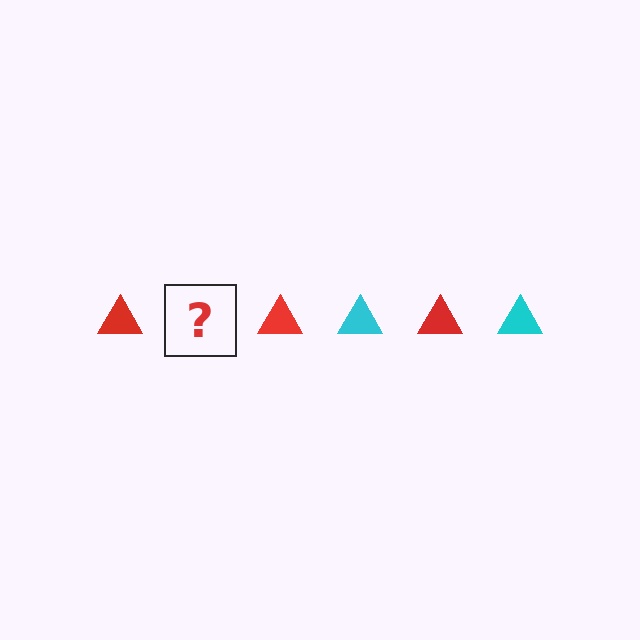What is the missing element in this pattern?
The missing element is a cyan triangle.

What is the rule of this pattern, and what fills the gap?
The rule is that the pattern cycles through red, cyan triangles. The gap should be filled with a cyan triangle.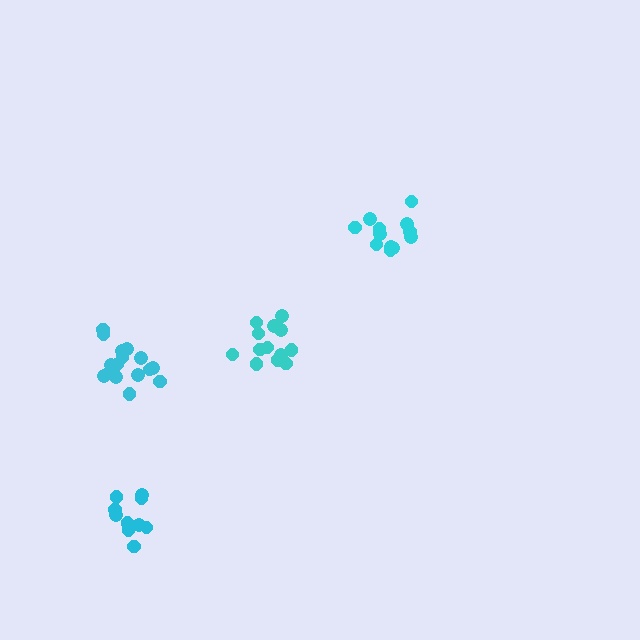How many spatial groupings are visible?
There are 4 spatial groupings.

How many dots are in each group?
Group 1: 14 dots, Group 2: 16 dots, Group 3: 10 dots, Group 4: 12 dots (52 total).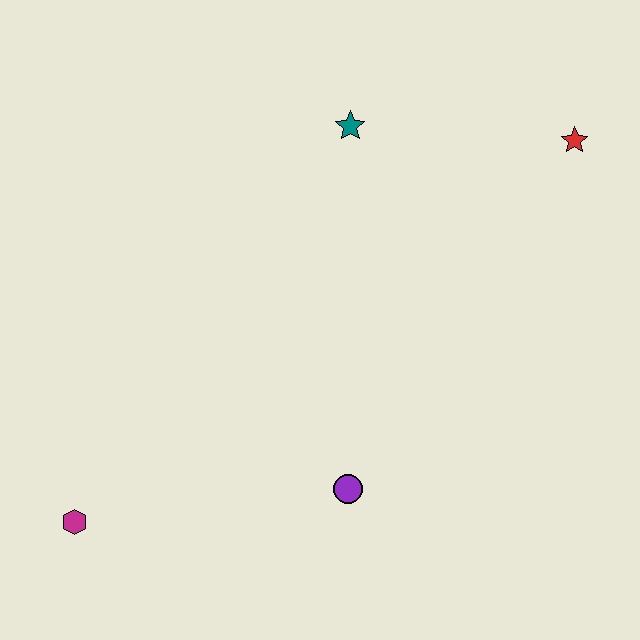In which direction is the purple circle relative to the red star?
The purple circle is below the red star.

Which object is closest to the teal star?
The red star is closest to the teal star.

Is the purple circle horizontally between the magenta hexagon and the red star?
Yes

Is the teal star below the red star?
No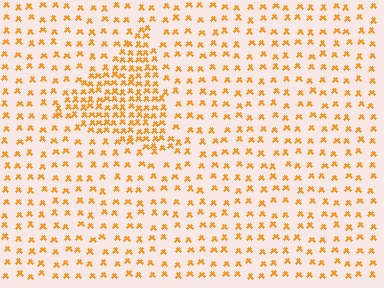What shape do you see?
I see a triangle.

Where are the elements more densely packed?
The elements are more densely packed inside the triangle boundary.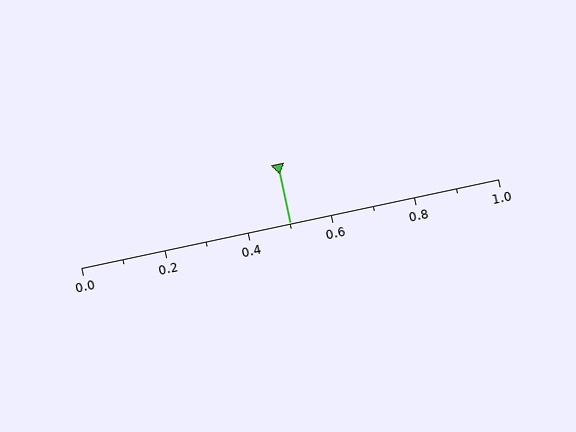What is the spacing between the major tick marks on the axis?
The major ticks are spaced 0.2 apart.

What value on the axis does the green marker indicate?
The marker indicates approximately 0.5.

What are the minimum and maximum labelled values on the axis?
The axis runs from 0.0 to 1.0.